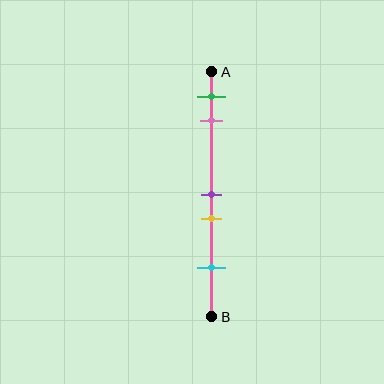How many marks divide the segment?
There are 5 marks dividing the segment.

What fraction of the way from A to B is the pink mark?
The pink mark is approximately 20% (0.2) of the way from A to B.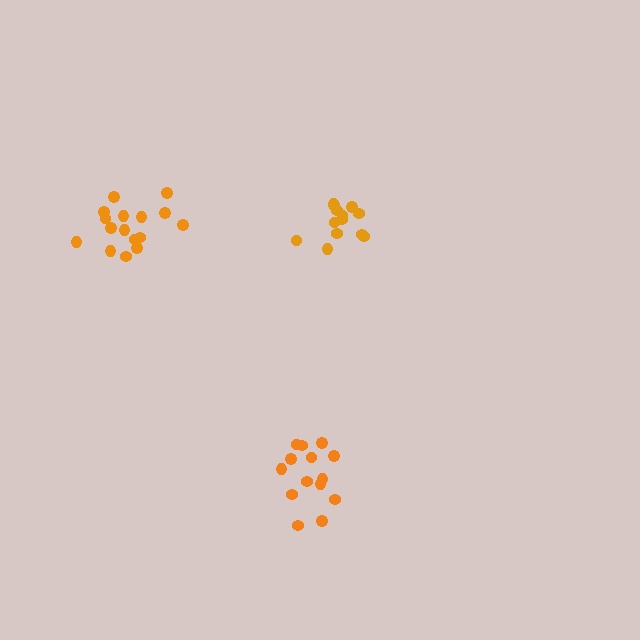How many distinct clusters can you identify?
There are 3 distinct clusters.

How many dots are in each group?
Group 1: 14 dots, Group 2: 13 dots, Group 3: 16 dots (43 total).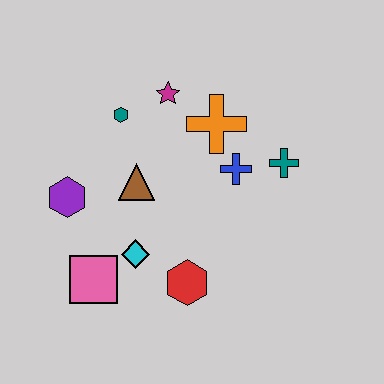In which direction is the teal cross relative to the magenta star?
The teal cross is to the right of the magenta star.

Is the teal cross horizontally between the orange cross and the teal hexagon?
No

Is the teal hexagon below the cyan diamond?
No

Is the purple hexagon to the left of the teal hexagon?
Yes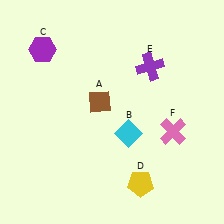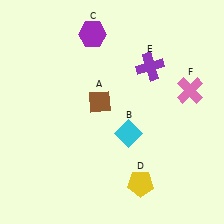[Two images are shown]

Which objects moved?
The objects that moved are: the purple hexagon (C), the pink cross (F).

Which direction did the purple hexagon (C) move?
The purple hexagon (C) moved right.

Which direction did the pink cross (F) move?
The pink cross (F) moved up.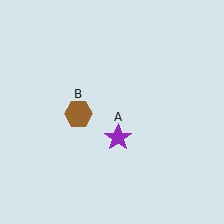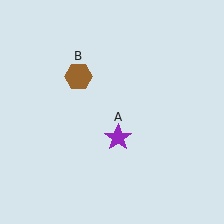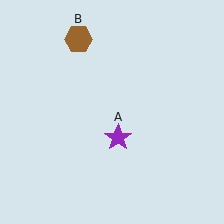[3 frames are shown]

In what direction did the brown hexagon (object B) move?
The brown hexagon (object B) moved up.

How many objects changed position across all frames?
1 object changed position: brown hexagon (object B).